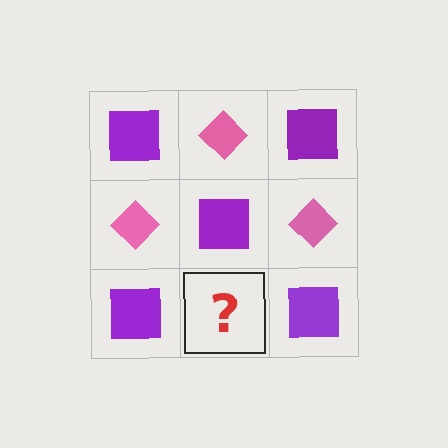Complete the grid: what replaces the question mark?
The question mark should be replaced with a pink diamond.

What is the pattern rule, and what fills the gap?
The rule is that it alternates purple square and pink diamond in a checkerboard pattern. The gap should be filled with a pink diamond.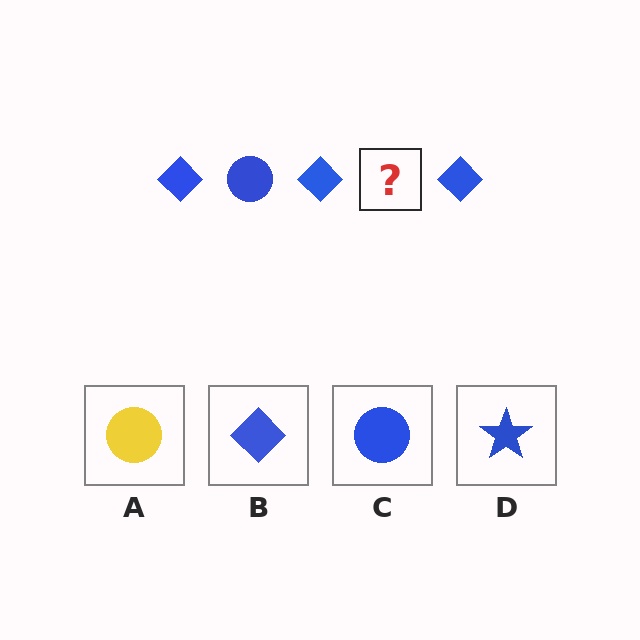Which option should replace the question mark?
Option C.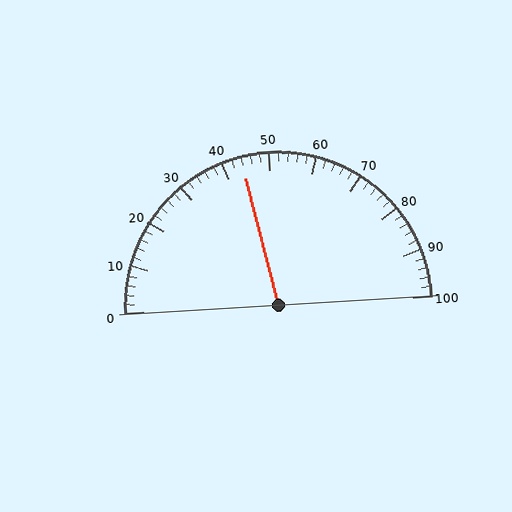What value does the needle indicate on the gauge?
The needle indicates approximately 44.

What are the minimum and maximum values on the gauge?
The gauge ranges from 0 to 100.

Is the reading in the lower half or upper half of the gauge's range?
The reading is in the lower half of the range (0 to 100).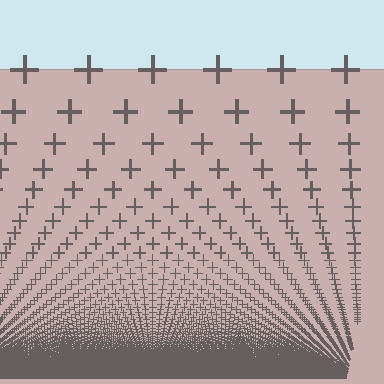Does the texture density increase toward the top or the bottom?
Density increases toward the bottom.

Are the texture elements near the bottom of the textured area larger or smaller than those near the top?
Smaller. The gradient is inverted — elements near the bottom are smaller and denser.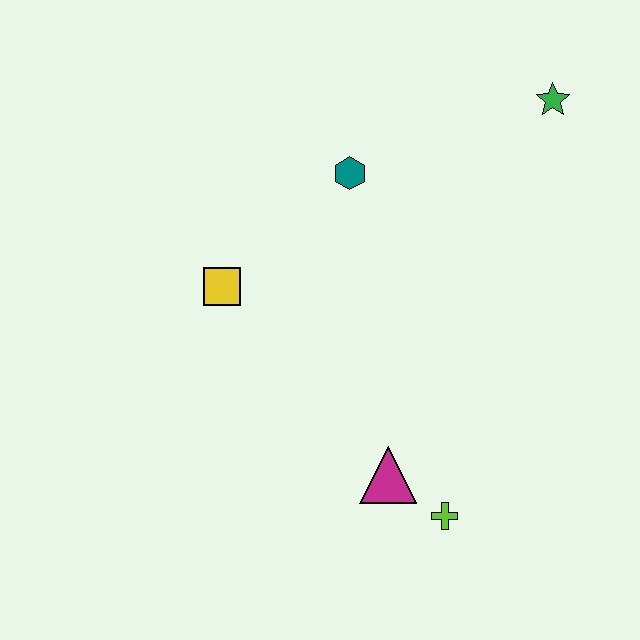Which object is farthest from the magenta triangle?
The green star is farthest from the magenta triangle.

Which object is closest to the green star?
The teal hexagon is closest to the green star.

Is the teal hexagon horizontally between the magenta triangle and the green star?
No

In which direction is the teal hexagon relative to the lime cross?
The teal hexagon is above the lime cross.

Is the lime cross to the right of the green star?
No